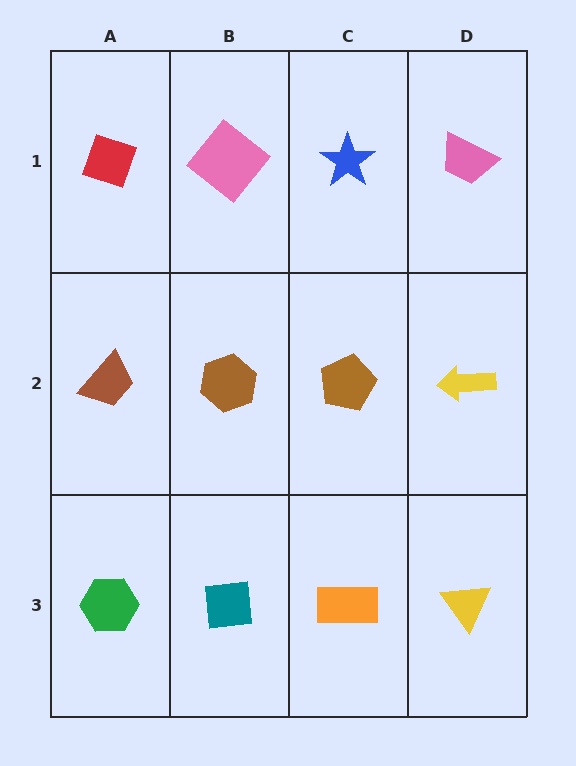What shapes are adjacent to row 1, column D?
A yellow arrow (row 2, column D), a blue star (row 1, column C).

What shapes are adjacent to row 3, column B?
A brown hexagon (row 2, column B), a green hexagon (row 3, column A), an orange rectangle (row 3, column C).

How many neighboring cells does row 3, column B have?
3.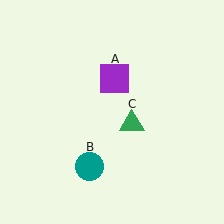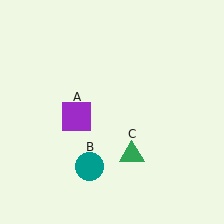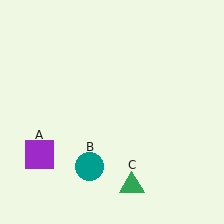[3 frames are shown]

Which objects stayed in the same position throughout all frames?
Teal circle (object B) remained stationary.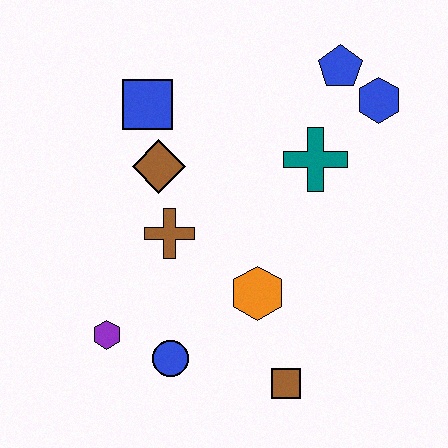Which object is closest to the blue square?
The brown diamond is closest to the blue square.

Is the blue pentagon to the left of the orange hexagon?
No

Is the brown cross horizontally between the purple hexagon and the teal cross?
Yes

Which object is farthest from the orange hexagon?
The blue pentagon is farthest from the orange hexagon.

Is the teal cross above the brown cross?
Yes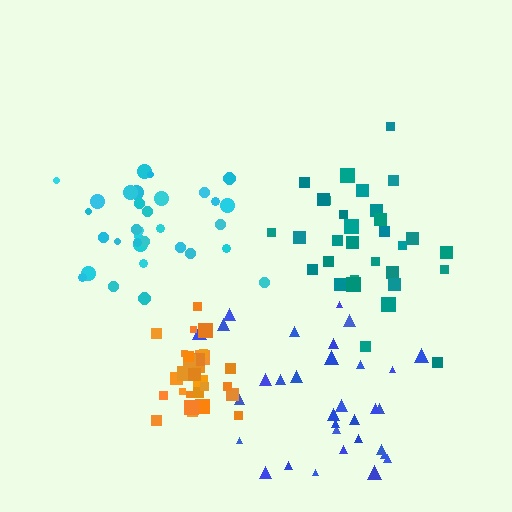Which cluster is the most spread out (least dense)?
Blue.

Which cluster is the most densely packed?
Orange.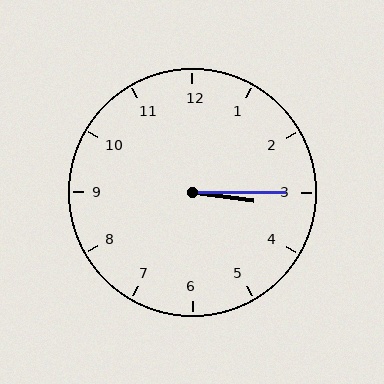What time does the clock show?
3:15.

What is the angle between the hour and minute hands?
Approximately 8 degrees.